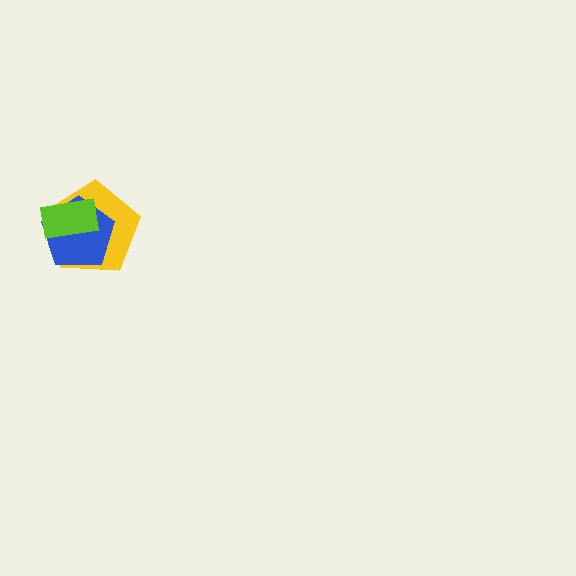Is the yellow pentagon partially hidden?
Yes, it is partially covered by another shape.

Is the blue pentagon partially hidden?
Yes, it is partially covered by another shape.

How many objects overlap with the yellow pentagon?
2 objects overlap with the yellow pentagon.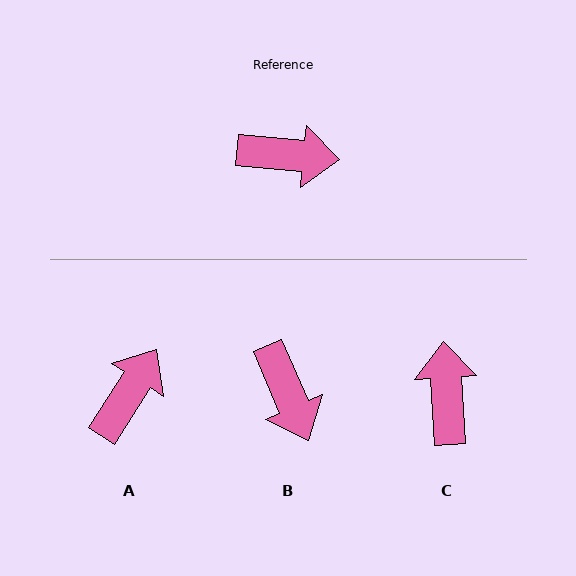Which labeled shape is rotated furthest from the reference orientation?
C, about 100 degrees away.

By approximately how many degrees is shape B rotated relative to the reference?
Approximately 61 degrees clockwise.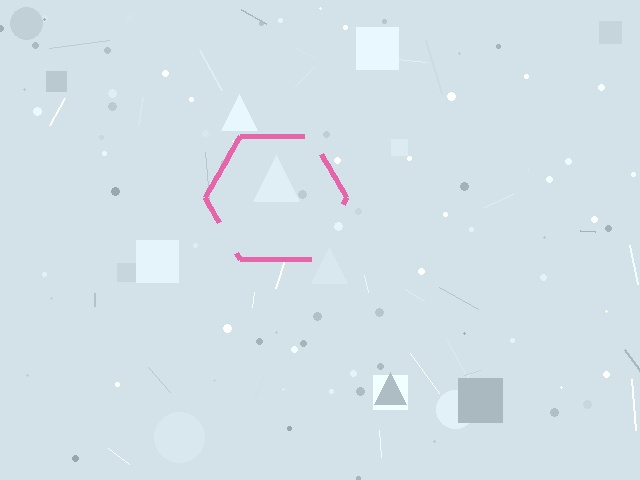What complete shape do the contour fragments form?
The contour fragments form a hexagon.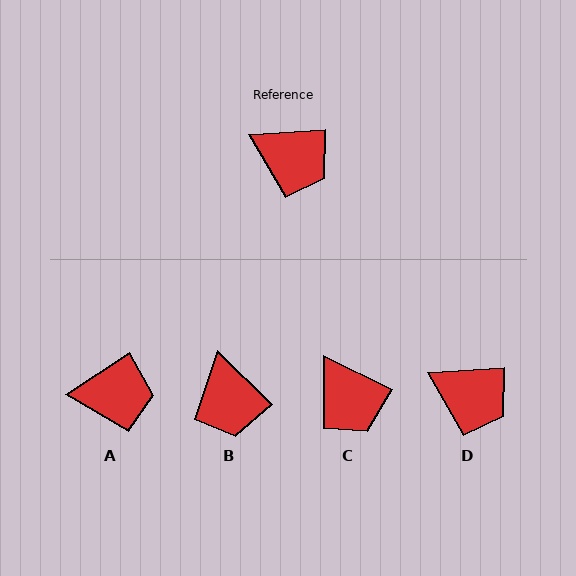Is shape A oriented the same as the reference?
No, it is off by about 30 degrees.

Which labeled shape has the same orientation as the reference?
D.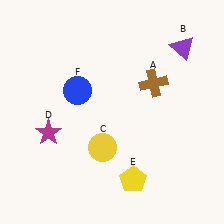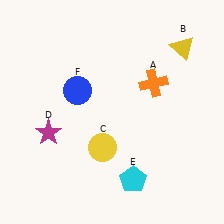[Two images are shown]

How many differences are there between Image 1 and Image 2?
There are 3 differences between the two images.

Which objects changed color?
A changed from brown to orange. B changed from purple to yellow. E changed from yellow to cyan.